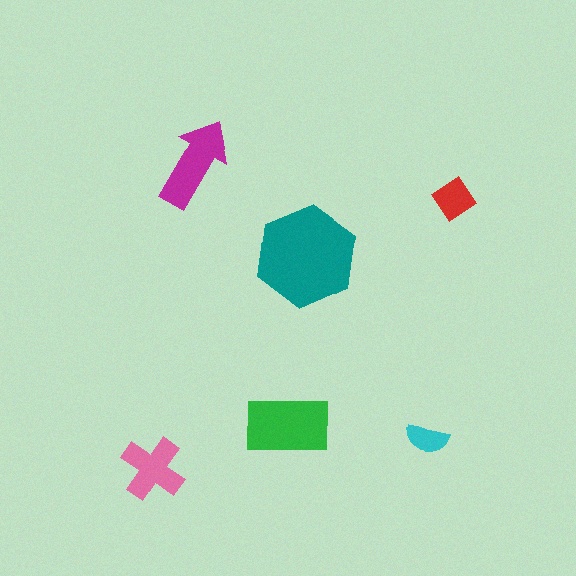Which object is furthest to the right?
The red diamond is rightmost.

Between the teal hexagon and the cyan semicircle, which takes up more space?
The teal hexagon.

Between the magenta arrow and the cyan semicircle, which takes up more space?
The magenta arrow.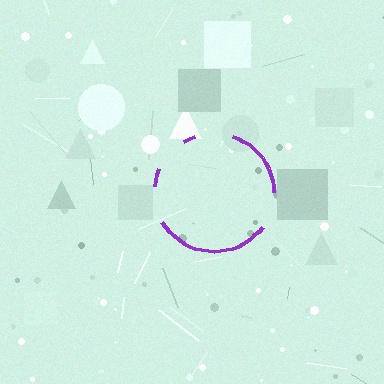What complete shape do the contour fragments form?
The contour fragments form a circle.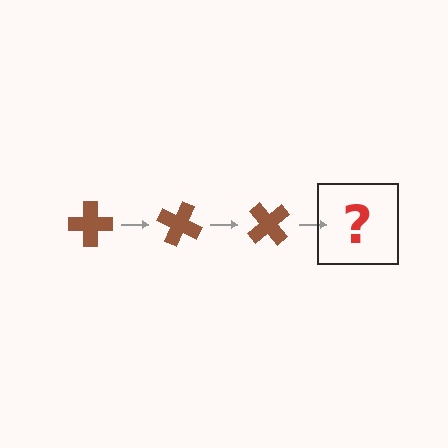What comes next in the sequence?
The next element should be a brown cross rotated 75 degrees.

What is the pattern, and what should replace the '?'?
The pattern is that the cross rotates 25 degrees each step. The '?' should be a brown cross rotated 75 degrees.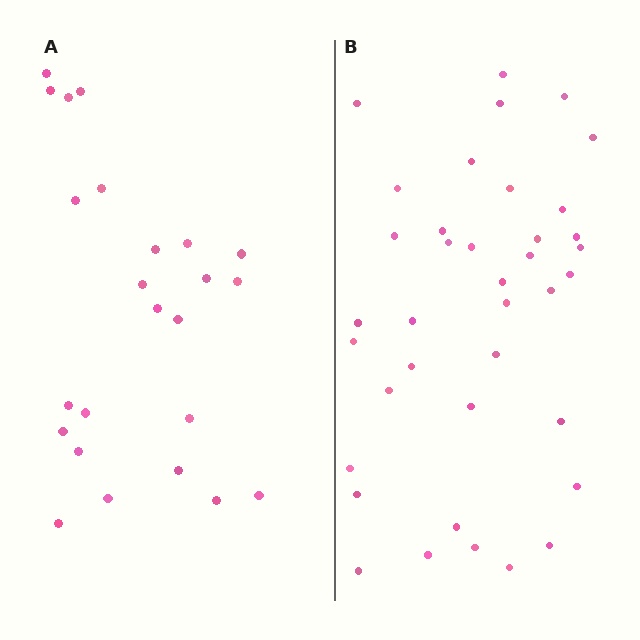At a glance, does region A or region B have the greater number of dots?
Region B (the right region) has more dots.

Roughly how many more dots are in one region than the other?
Region B has approximately 15 more dots than region A.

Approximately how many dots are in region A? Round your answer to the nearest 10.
About 20 dots. (The exact count is 24, which rounds to 20.)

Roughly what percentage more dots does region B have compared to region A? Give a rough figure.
About 60% more.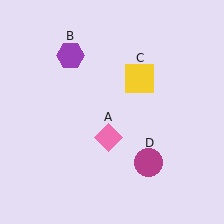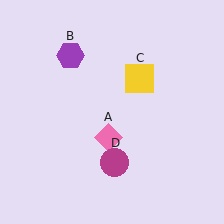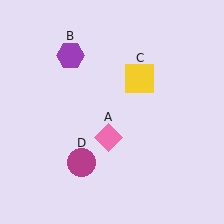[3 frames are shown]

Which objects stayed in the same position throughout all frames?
Pink diamond (object A) and purple hexagon (object B) and yellow square (object C) remained stationary.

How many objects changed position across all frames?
1 object changed position: magenta circle (object D).